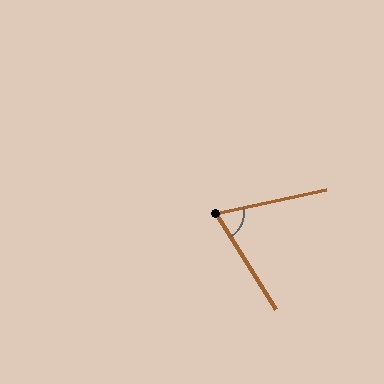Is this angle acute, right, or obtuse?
It is acute.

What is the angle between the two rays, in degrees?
Approximately 70 degrees.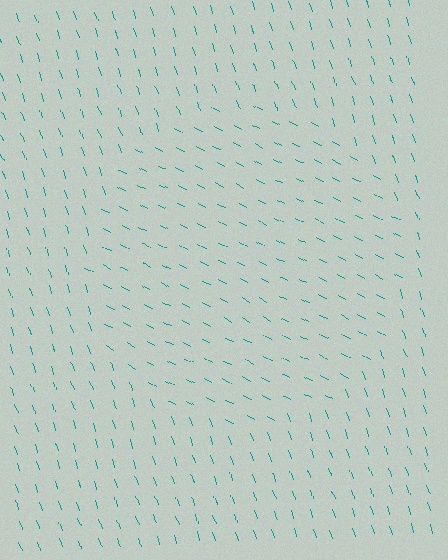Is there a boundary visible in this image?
Yes, there is a texture boundary formed by a change in line orientation.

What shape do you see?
I see a circle.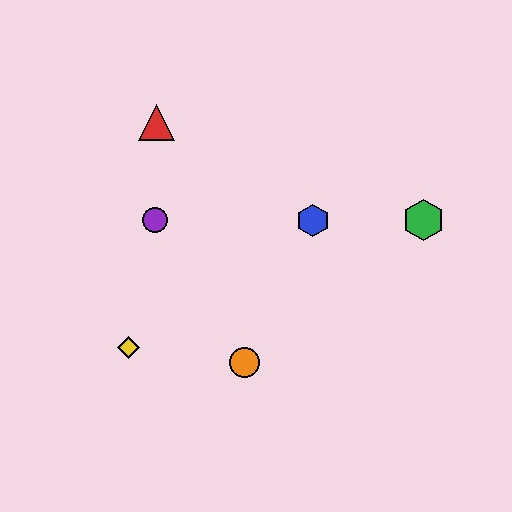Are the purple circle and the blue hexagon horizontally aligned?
Yes, both are at y≈220.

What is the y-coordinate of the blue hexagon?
The blue hexagon is at y≈220.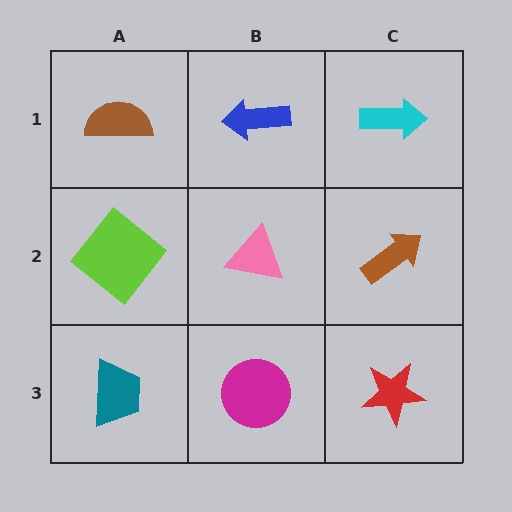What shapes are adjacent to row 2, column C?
A cyan arrow (row 1, column C), a red star (row 3, column C), a pink triangle (row 2, column B).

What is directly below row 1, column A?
A lime diamond.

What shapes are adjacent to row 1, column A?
A lime diamond (row 2, column A), a blue arrow (row 1, column B).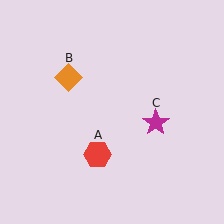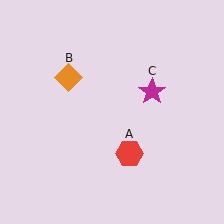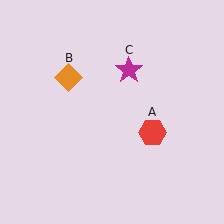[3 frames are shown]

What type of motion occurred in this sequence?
The red hexagon (object A), magenta star (object C) rotated counterclockwise around the center of the scene.